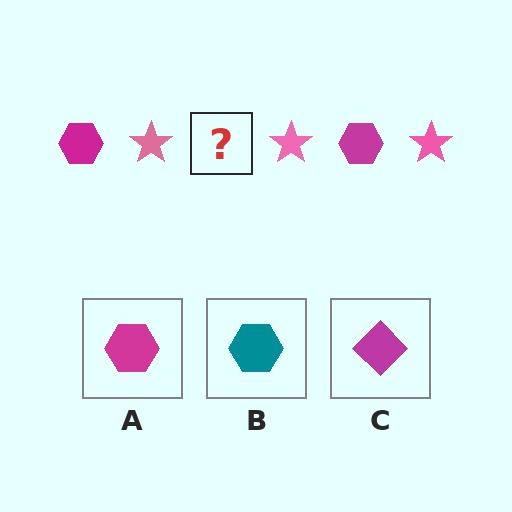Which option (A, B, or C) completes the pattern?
A.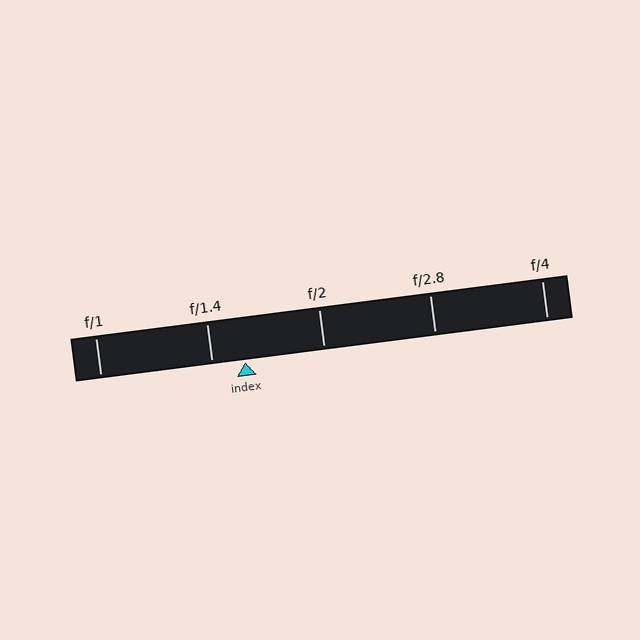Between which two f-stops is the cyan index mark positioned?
The index mark is between f/1.4 and f/2.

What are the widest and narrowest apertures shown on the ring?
The widest aperture shown is f/1 and the narrowest is f/4.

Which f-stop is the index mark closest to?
The index mark is closest to f/1.4.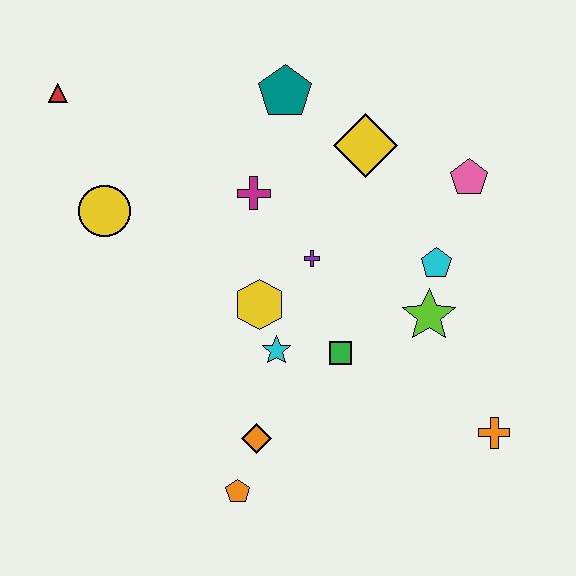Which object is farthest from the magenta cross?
The orange cross is farthest from the magenta cross.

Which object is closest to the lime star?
The cyan pentagon is closest to the lime star.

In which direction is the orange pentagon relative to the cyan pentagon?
The orange pentagon is below the cyan pentagon.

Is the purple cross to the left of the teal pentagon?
No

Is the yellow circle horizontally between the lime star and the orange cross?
No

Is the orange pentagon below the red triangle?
Yes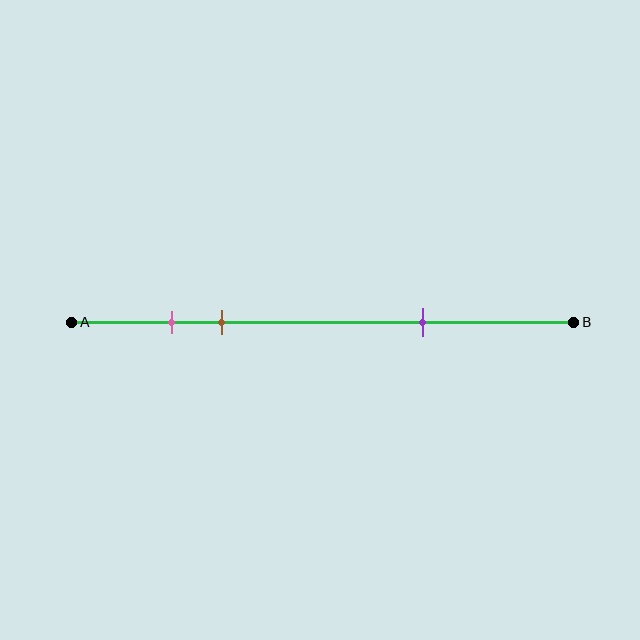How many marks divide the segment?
There are 3 marks dividing the segment.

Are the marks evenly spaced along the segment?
No, the marks are not evenly spaced.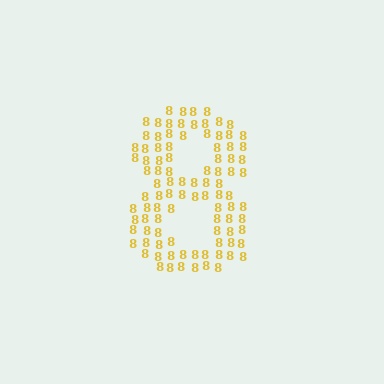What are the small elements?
The small elements are digit 8's.